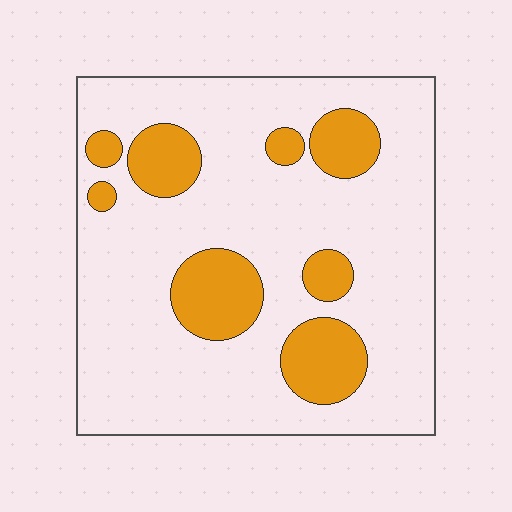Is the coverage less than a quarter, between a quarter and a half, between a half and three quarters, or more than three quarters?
Less than a quarter.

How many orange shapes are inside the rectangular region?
8.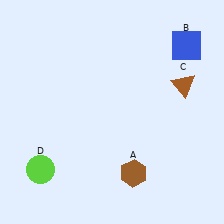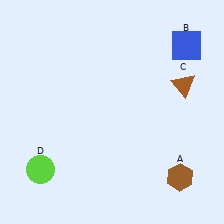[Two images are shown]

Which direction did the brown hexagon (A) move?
The brown hexagon (A) moved right.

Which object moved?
The brown hexagon (A) moved right.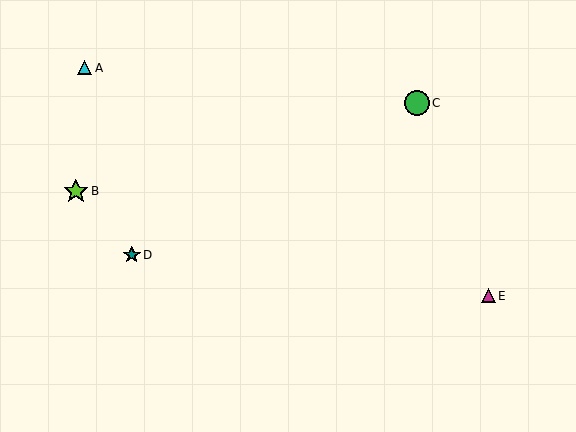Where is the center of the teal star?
The center of the teal star is at (132, 255).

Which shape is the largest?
The green circle (labeled C) is the largest.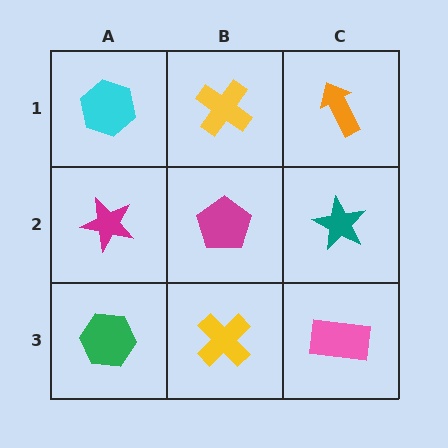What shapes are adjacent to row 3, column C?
A teal star (row 2, column C), a yellow cross (row 3, column B).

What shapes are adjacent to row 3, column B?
A magenta pentagon (row 2, column B), a green hexagon (row 3, column A), a pink rectangle (row 3, column C).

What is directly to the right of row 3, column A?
A yellow cross.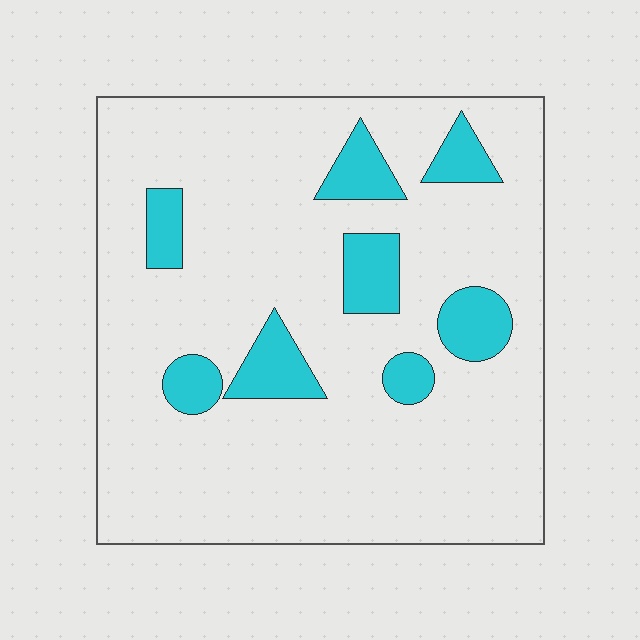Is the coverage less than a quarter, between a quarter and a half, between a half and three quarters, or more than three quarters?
Less than a quarter.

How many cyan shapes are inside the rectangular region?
8.